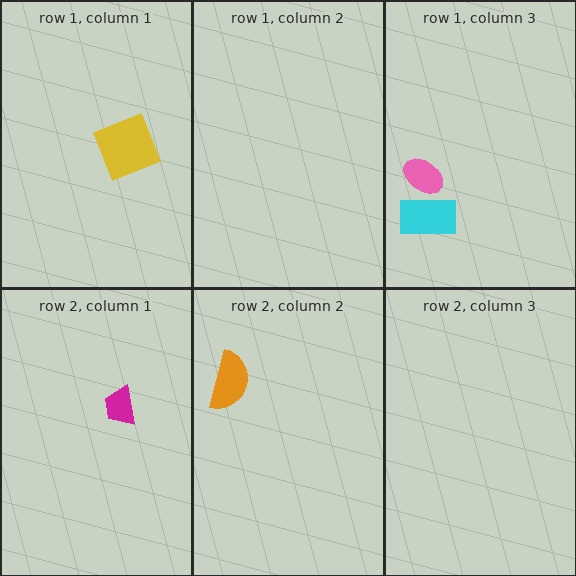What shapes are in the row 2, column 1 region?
The magenta trapezoid.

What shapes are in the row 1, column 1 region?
The yellow square.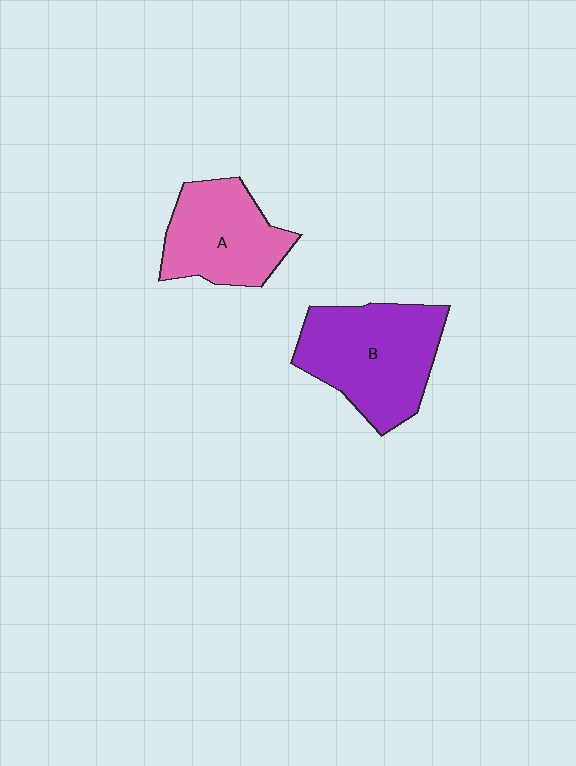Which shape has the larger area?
Shape B (purple).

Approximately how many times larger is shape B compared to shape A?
Approximately 1.3 times.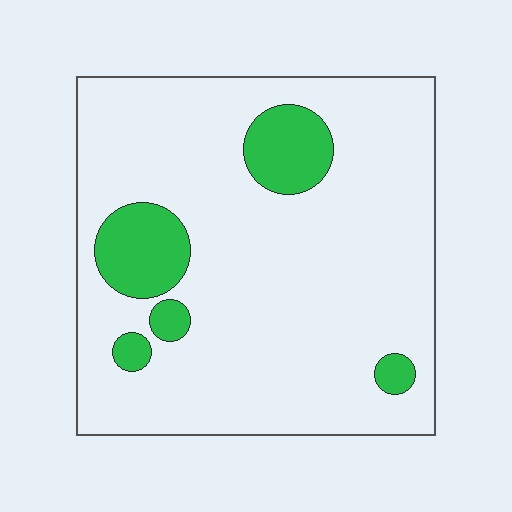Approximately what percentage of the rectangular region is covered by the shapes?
Approximately 15%.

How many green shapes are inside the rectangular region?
5.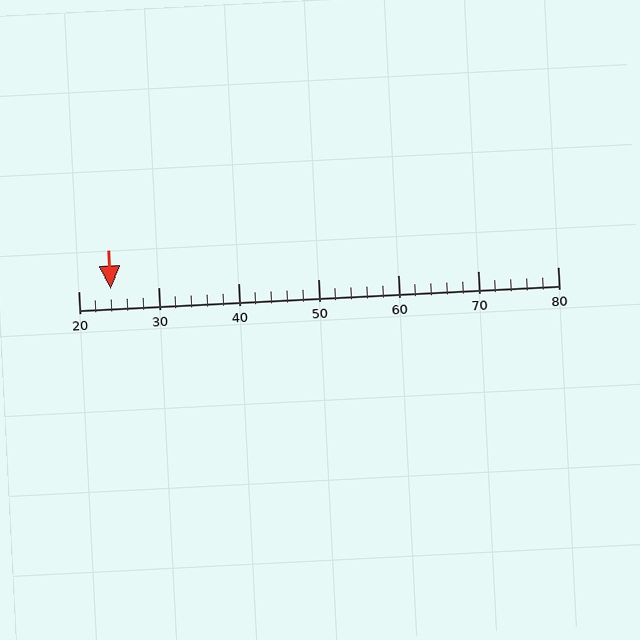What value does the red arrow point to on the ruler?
The red arrow points to approximately 24.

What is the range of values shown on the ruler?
The ruler shows values from 20 to 80.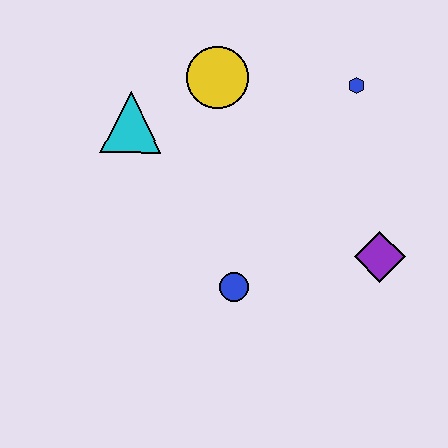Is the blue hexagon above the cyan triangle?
Yes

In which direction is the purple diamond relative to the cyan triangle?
The purple diamond is to the right of the cyan triangle.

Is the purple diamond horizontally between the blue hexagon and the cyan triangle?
No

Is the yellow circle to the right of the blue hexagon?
No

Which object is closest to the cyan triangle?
The yellow circle is closest to the cyan triangle.